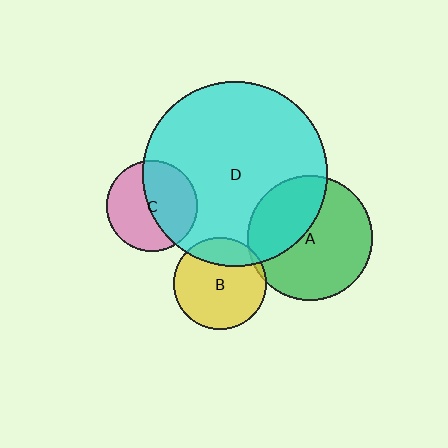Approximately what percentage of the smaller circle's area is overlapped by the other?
Approximately 35%.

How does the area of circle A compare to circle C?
Approximately 1.9 times.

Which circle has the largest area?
Circle D (cyan).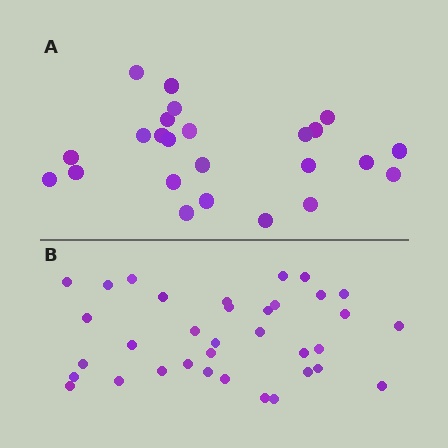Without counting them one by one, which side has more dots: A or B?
Region B (the bottom region) has more dots.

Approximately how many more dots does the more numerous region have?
Region B has roughly 12 or so more dots than region A.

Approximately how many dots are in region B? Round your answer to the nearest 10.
About 40 dots. (The exact count is 35, which rounds to 40.)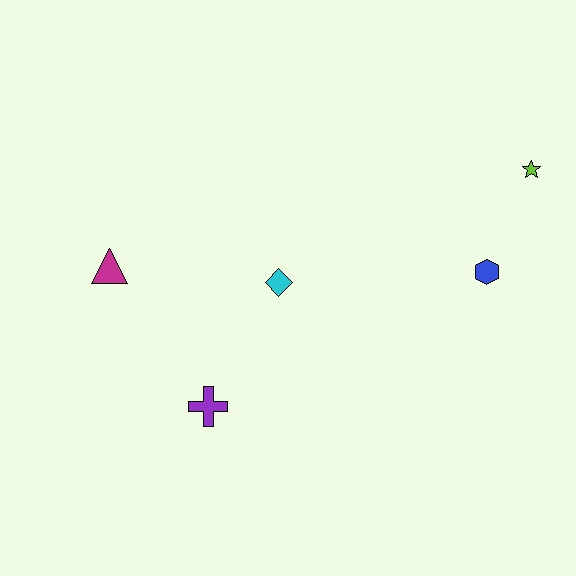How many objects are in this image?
There are 5 objects.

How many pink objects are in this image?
There are no pink objects.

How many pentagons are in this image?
There are no pentagons.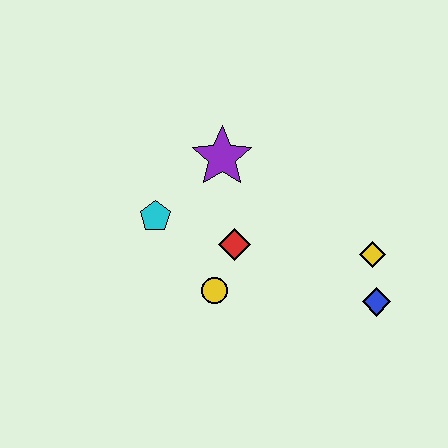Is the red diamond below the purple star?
Yes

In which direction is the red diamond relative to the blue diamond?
The red diamond is to the left of the blue diamond.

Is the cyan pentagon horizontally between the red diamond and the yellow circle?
No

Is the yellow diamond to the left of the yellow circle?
No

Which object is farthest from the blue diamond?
The cyan pentagon is farthest from the blue diamond.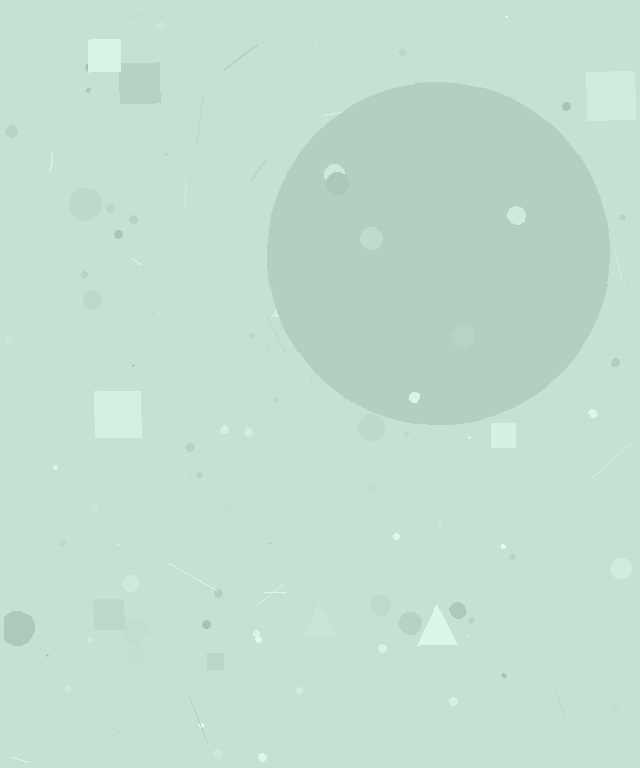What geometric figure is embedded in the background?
A circle is embedded in the background.